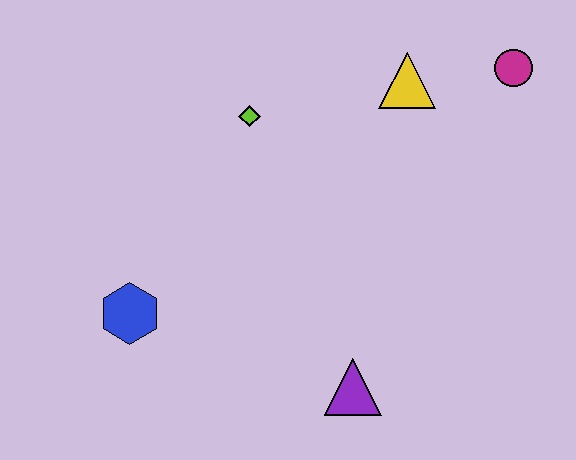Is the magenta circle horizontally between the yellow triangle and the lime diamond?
No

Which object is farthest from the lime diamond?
The purple triangle is farthest from the lime diamond.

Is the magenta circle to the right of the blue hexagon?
Yes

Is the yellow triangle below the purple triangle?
No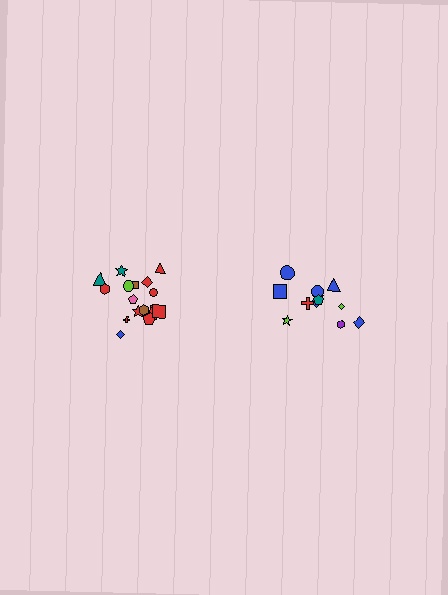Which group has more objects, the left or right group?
The left group.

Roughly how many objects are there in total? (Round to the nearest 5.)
Roughly 30 objects in total.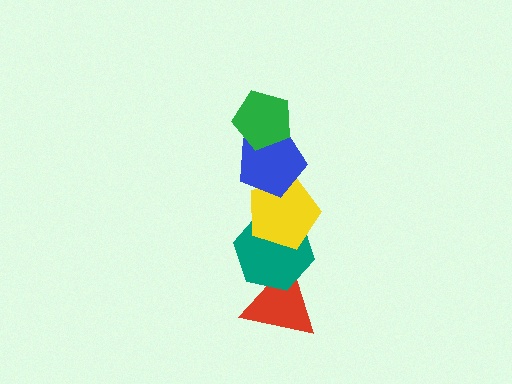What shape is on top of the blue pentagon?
The green pentagon is on top of the blue pentagon.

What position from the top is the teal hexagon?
The teal hexagon is 4th from the top.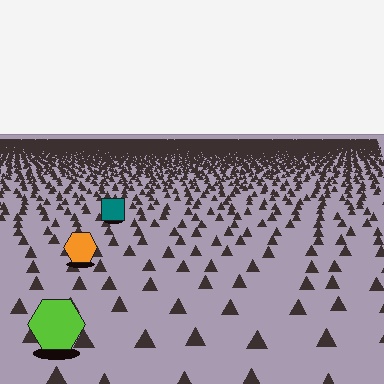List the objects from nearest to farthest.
From nearest to farthest: the lime hexagon, the orange hexagon, the teal square.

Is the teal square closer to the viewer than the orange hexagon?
No. The orange hexagon is closer — you can tell from the texture gradient: the ground texture is coarser near it.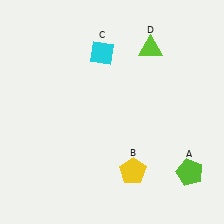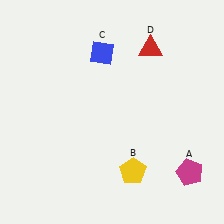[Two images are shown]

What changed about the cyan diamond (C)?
In Image 1, C is cyan. In Image 2, it changed to blue.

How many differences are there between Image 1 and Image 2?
There are 3 differences between the two images.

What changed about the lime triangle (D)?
In Image 1, D is lime. In Image 2, it changed to red.